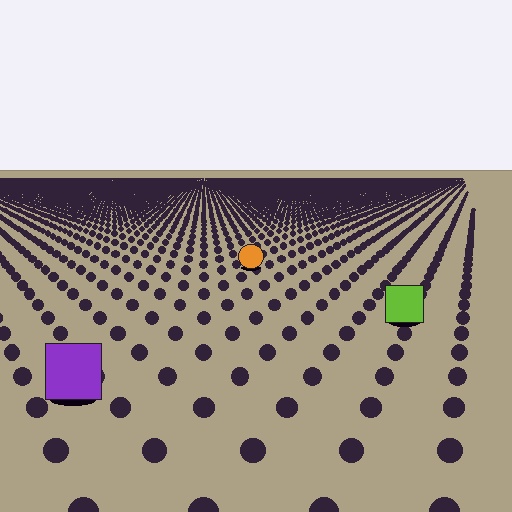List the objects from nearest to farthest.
From nearest to farthest: the purple square, the lime square, the orange circle.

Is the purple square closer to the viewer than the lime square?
Yes. The purple square is closer — you can tell from the texture gradient: the ground texture is coarser near it.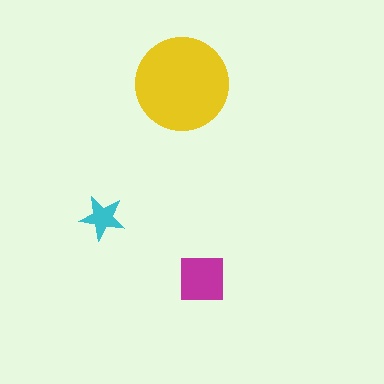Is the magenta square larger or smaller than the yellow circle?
Smaller.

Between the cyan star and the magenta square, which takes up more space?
The magenta square.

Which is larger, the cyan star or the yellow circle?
The yellow circle.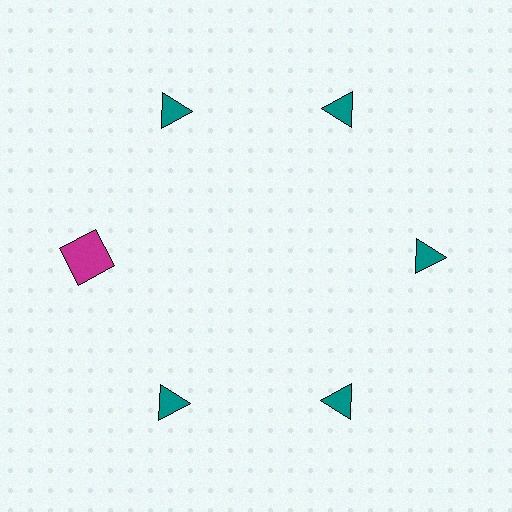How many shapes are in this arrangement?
There are 6 shapes arranged in a ring pattern.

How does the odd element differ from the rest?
It differs in both color (magenta instead of teal) and shape (square instead of triangle).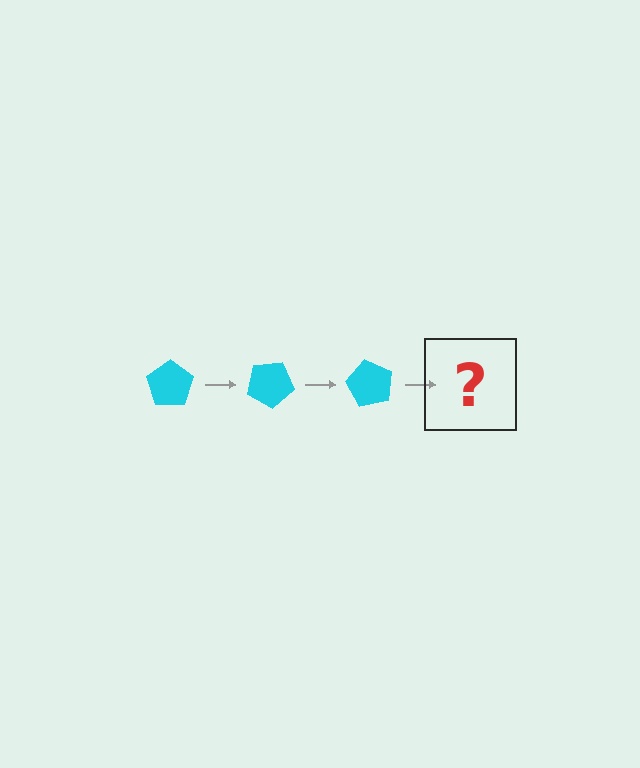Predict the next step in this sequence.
The next step is a cyan pentagon rotated 90 degrees.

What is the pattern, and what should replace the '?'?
The pattern is that the pentagon rotates 30 degrees each step. The '?' should be a cyan pentagon rotated 90 degrees.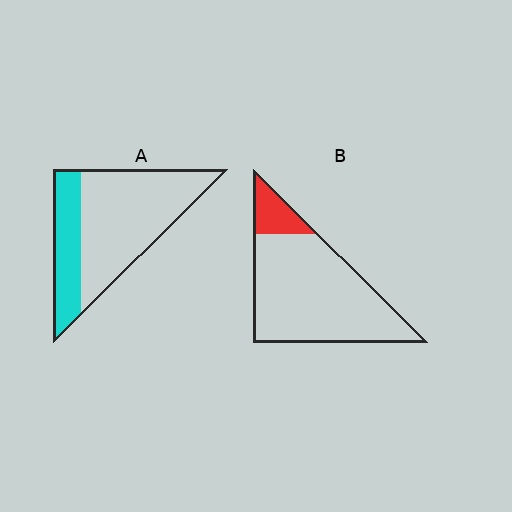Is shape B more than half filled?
No.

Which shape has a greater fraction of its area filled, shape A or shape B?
Shape A.